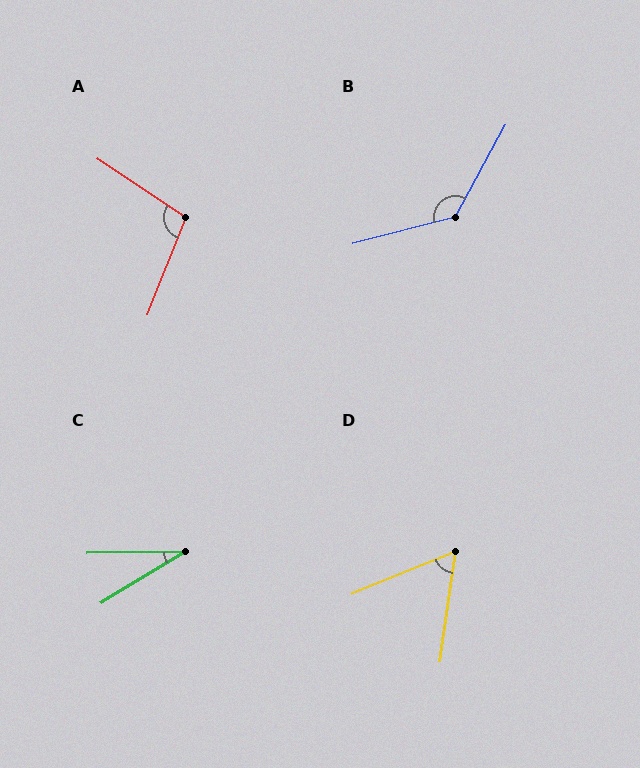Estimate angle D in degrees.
Approximately 60 degrees.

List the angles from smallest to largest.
C (31°), D (60°), A (102°), B (133°).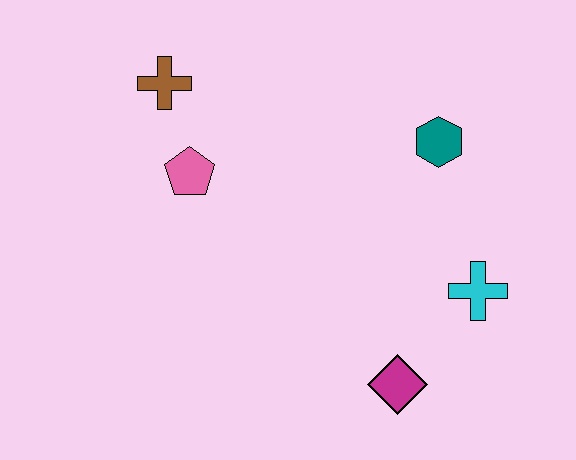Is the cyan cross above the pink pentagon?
No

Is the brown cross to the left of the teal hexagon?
Yes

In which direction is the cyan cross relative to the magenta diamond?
The cyan cross is above the magenta diamond.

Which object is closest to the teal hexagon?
The cyan cross is closest to the teal hexagon.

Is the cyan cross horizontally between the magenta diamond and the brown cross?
No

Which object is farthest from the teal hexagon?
The brown cross is farthest from the teal hexagon.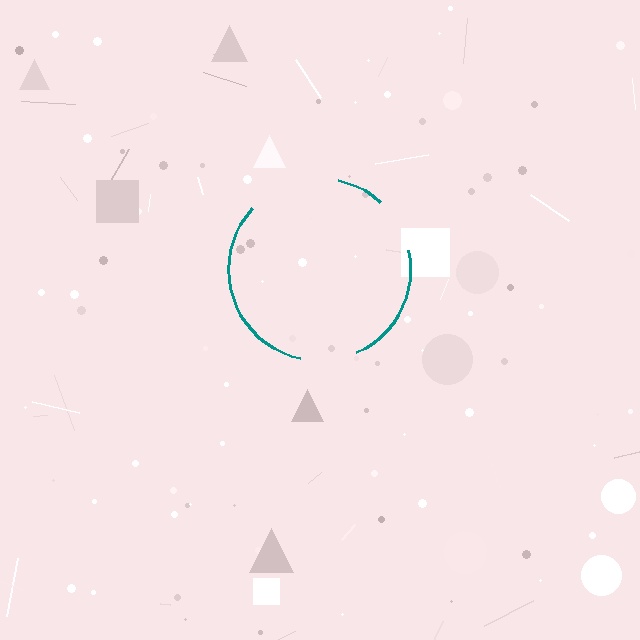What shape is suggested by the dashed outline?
The dashed outline suggests a circle.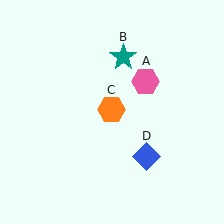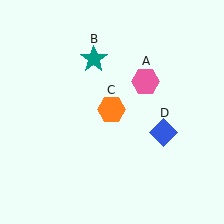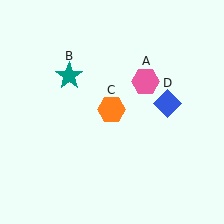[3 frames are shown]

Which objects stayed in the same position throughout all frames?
Pink hexagon (object A) and orange hexagon (object C) remained stationary.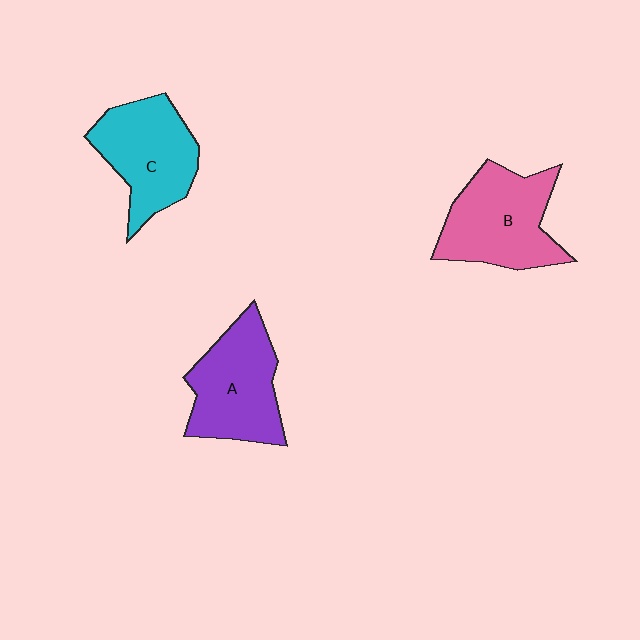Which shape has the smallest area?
Shape C (cyan).